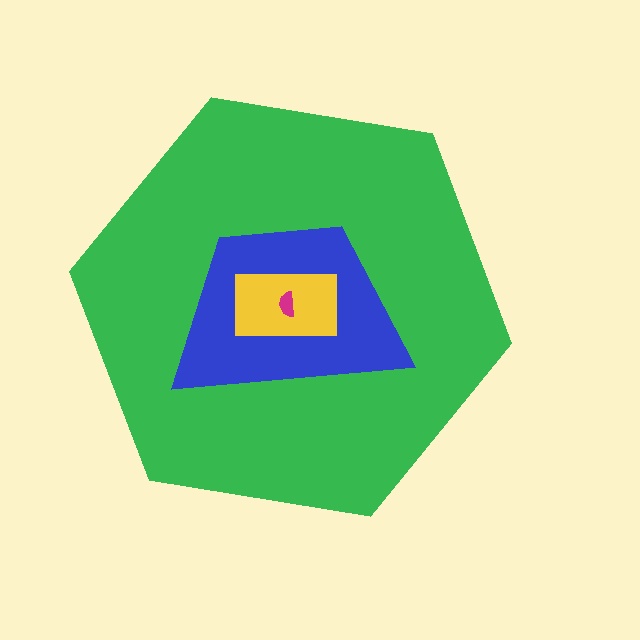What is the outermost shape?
The green hexagon.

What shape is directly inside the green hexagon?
The blue trapezoid.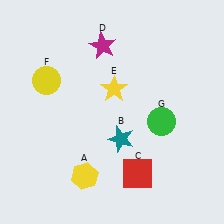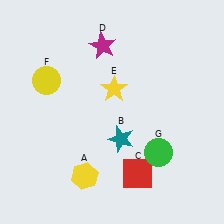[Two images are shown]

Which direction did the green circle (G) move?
The green circle (G) moved down.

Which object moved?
The green circle (G) moved down.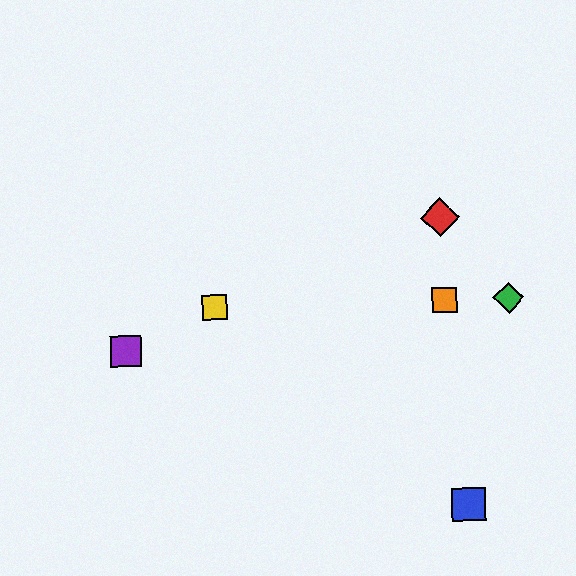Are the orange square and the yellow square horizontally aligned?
Yes, both are at y≈300.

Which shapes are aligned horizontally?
The green diamond, the yellow square, the orange square are aligned horizontally.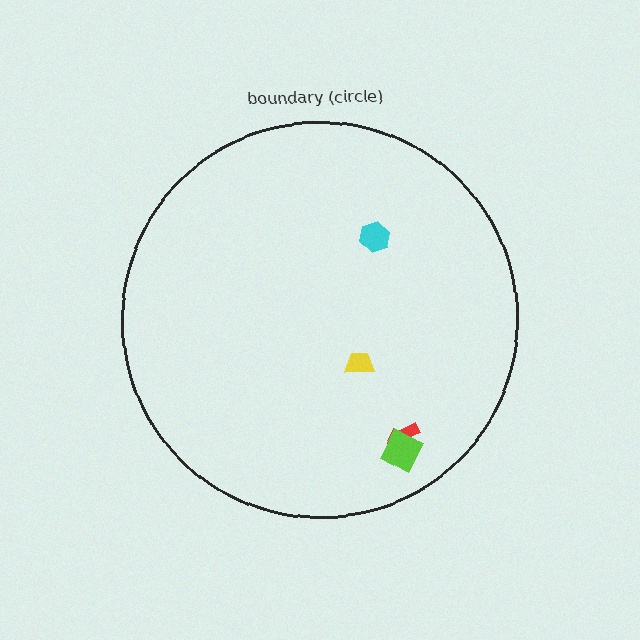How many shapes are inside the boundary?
4 inside, 0 outside.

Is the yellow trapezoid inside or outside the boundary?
Inside.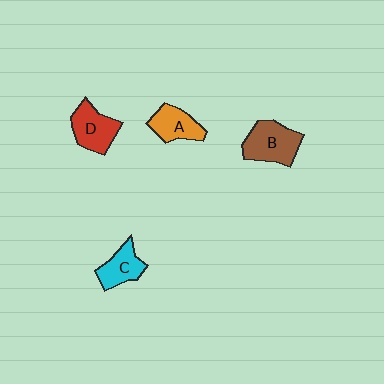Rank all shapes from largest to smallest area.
From largest to smallest: B (brown), D (red), A (orange), C (cyan).